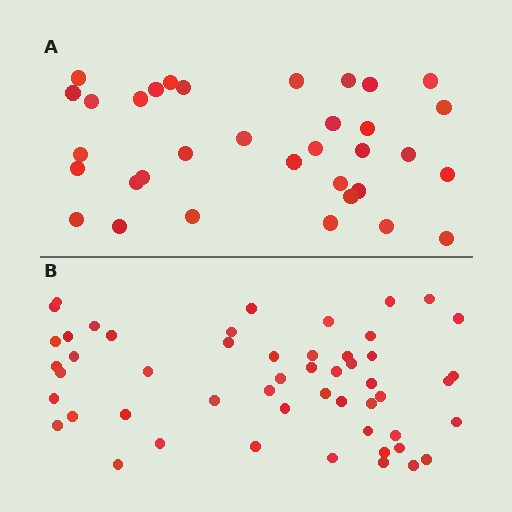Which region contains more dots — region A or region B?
Region B (the bottom region) has more dots.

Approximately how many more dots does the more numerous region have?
Region B has approximately 20 more dots than region A.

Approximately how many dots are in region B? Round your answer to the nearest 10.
About 50 dots. (The exact count is 52, which rounds to 50.)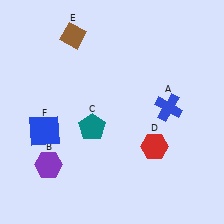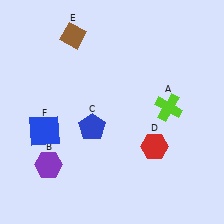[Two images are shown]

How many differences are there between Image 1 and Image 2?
There are 2 differences between the two images.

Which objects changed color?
A changed from blue to lime. C changed from teal to blue.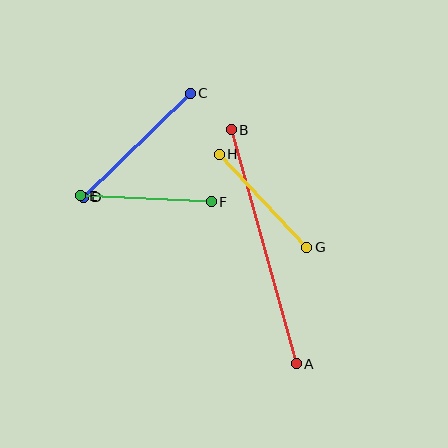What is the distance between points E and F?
The distance is approximately 131 pixels.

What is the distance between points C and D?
The distance is approximately 149 pixels.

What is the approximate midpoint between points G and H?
The midpoint is at approximately (263, 201) pixels.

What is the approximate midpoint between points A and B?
The midpoint is at approximately (264, 247) pixels.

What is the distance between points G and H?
The distance is approximately 128 pixels.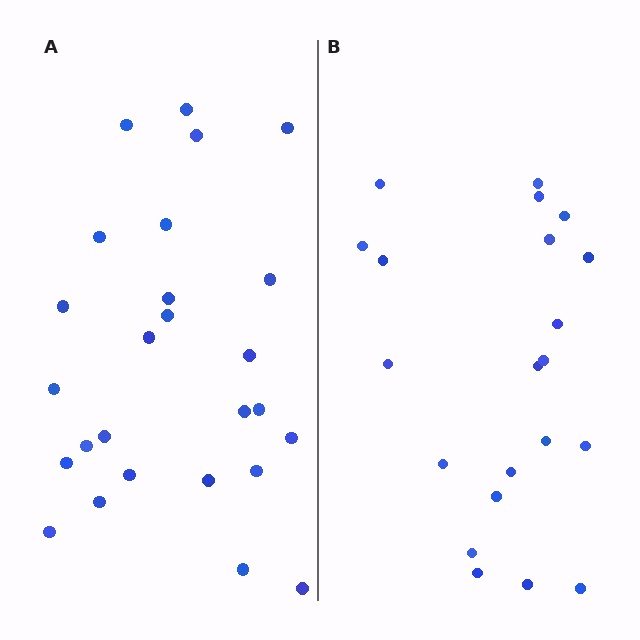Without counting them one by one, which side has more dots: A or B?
Region A (the left region) has more dots.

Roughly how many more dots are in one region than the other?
Region A has about 5 more dots than region B.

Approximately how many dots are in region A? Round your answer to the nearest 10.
About 30 dots. (The exact count is 26, which rounds to 30.)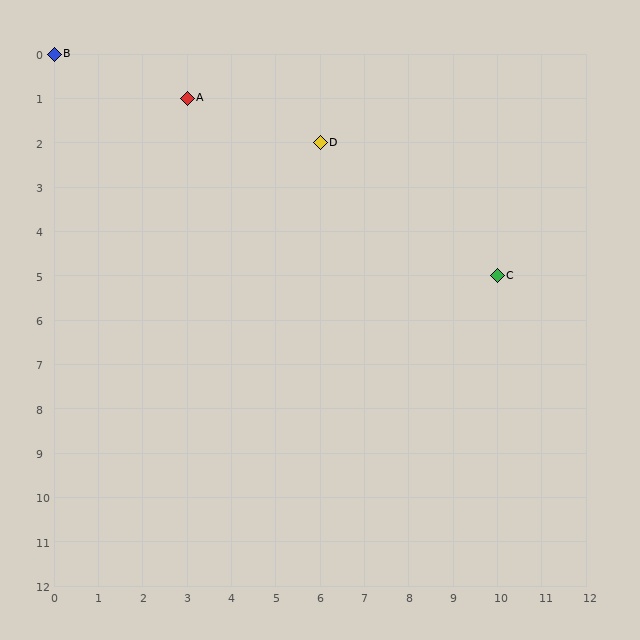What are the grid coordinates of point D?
Point D is at grid coordinates (6, 2).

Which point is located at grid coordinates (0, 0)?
Point B is at (0, 0).